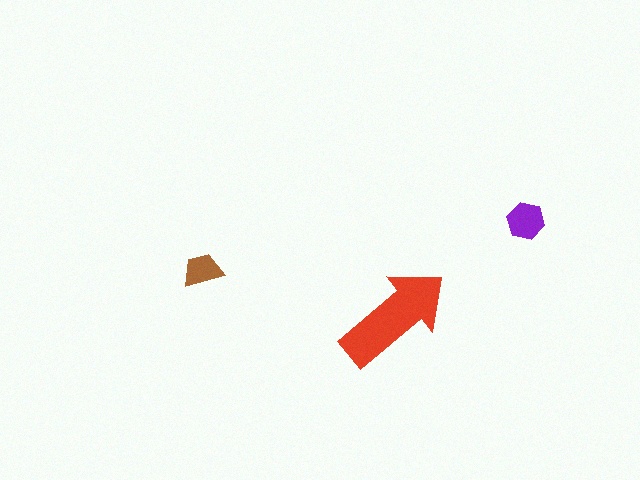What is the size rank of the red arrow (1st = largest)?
1st.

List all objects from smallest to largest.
The brown trapezoid, the purple hexagon, the red arrow.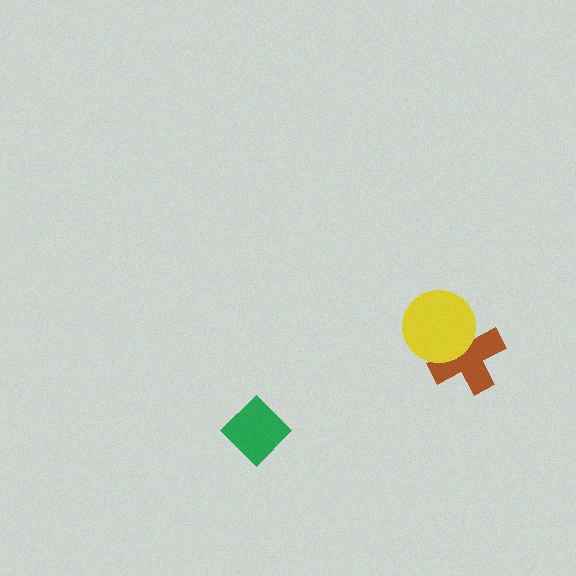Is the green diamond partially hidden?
No, no other shape covers it.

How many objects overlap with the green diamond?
0 objects overlap with the green diamond.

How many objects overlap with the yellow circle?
1 object overlaps with the yellow circle.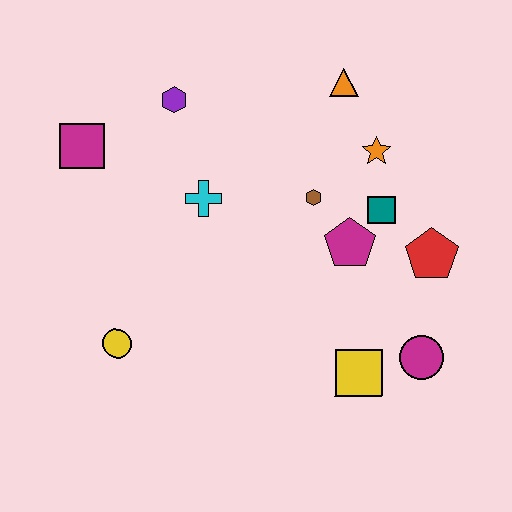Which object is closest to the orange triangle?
The orange star is closest to the orange triangle.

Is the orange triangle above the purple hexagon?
Yes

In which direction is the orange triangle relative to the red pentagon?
The orange triangle is above the red pentagon.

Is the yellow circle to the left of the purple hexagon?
Yes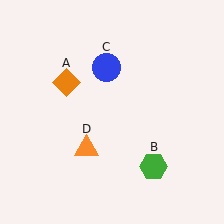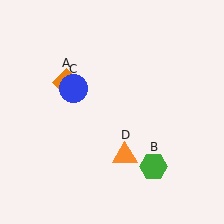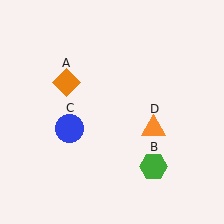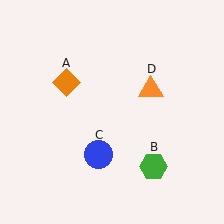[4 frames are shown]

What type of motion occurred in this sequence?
The blue circle (object C), orange triangle (object D) rotated counterclockwise around the center of the scene.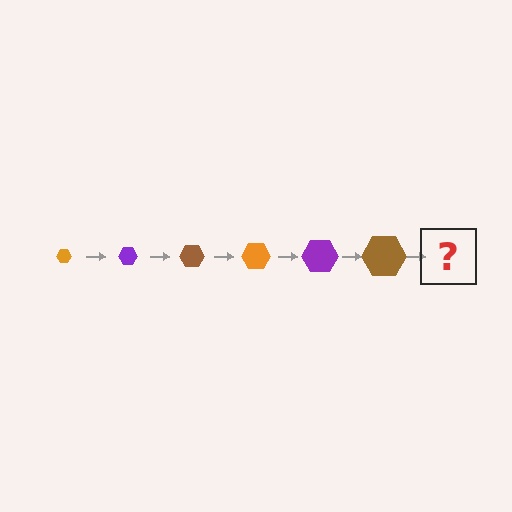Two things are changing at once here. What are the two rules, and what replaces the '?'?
The two rules are that the hexagon grows larger each step and the color cycles through orange, purple, and brown. The '?' should be an orange hexagon, larger than the previous one.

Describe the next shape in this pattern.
It should be an orange hexagon, larger than the previous one.